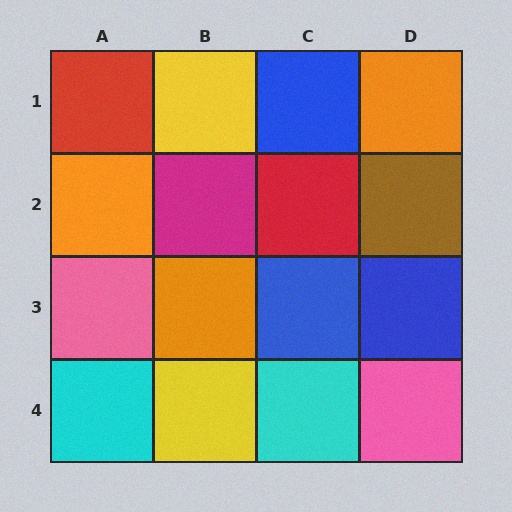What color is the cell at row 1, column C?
Blue.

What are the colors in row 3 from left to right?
Pink, orange, blue, blue.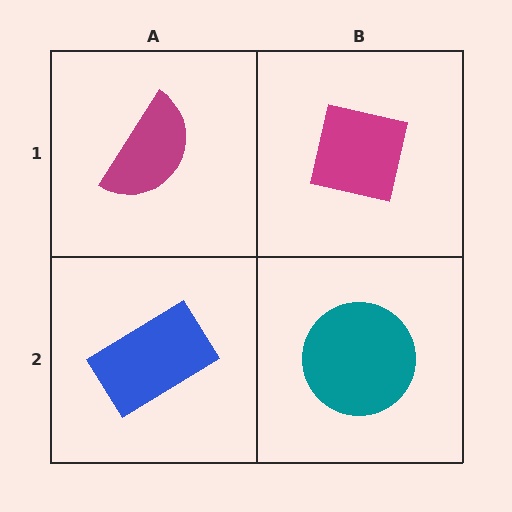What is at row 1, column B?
A magenta square.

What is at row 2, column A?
A blue rectangle.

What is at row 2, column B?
A teal circle.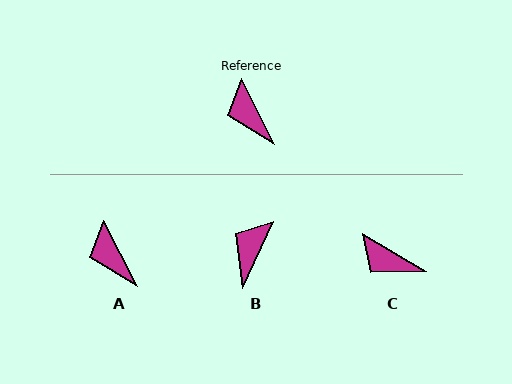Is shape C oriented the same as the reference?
No, it is off by about 33 degrees.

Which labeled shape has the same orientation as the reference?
A.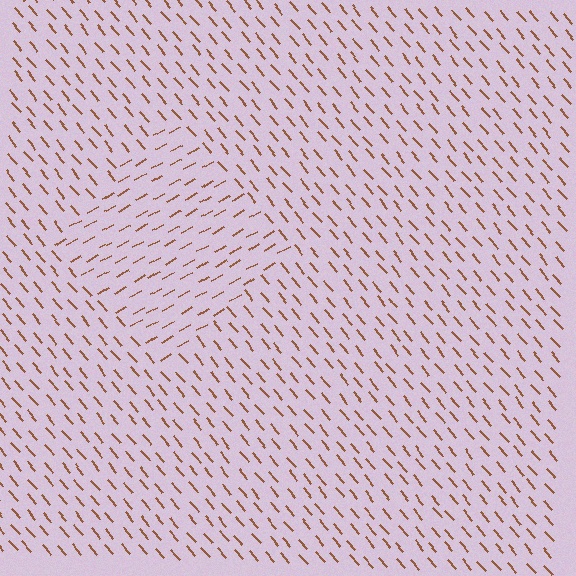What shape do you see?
I see a diamond.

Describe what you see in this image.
The image is filled with small brown line segments. A diamond region in the image has lines oriented differently from the surrounding lines, creating a visible texture boundary.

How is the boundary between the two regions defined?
The boundary is defined purely by a change in line orientation (approximately 78 degrees difference). All lines are the same color and thickness.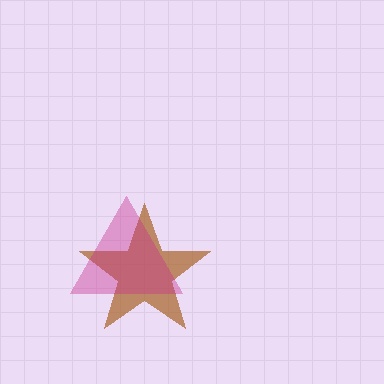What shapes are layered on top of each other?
The layered shapes are: a brown star, a magenta triangle.